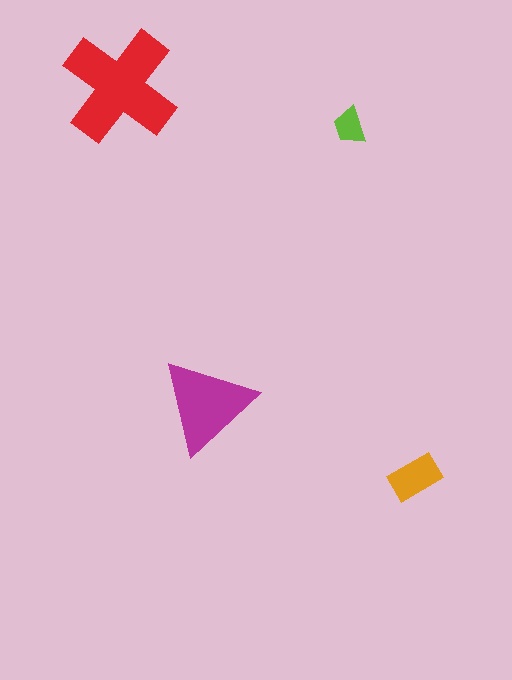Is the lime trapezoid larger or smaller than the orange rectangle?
Smaller.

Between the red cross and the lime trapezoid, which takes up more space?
The red cross.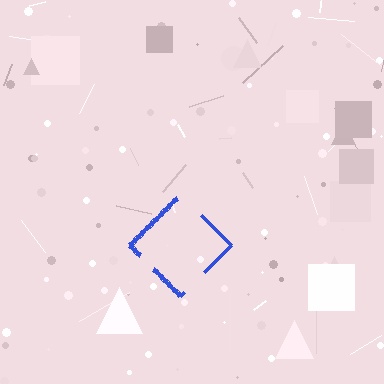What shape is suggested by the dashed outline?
The dashed outline suggests a diamond.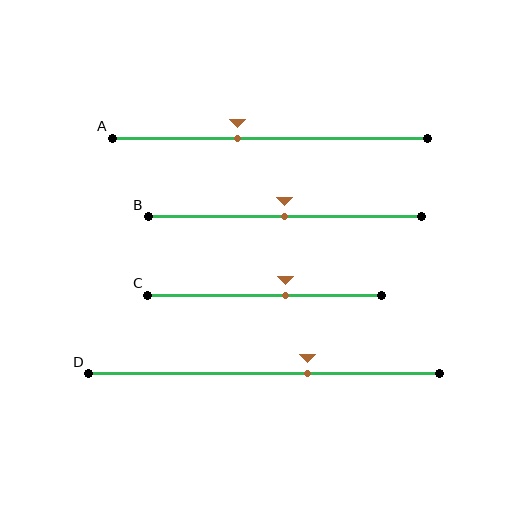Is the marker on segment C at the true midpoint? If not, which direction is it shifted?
No, the marker on segment C is shifted to the right by about 9% of the segment length.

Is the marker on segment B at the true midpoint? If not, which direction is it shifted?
Yes, the marker on segment B is at the true midpoint.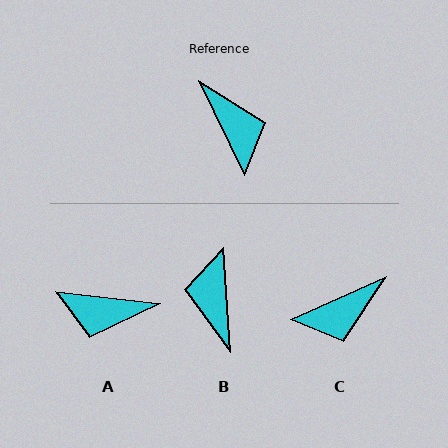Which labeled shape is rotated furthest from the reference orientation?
B, about 158 degrees away.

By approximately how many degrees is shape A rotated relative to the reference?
Approximately 122 degrees clockwise.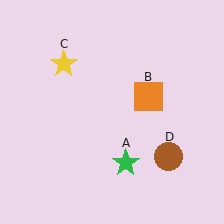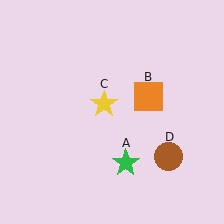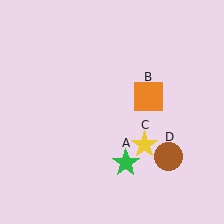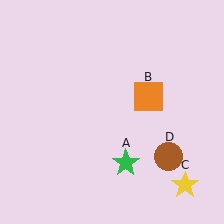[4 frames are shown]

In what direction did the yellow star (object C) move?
The yellow star (object C) moved down and to the right.